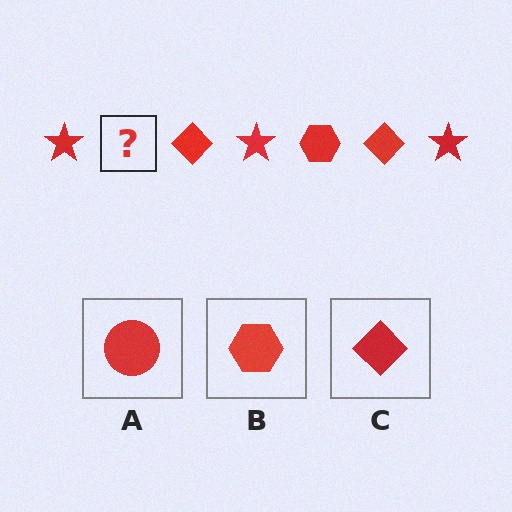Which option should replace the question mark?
Option B.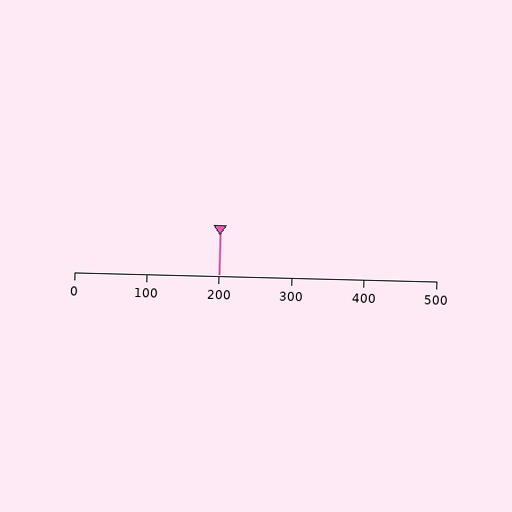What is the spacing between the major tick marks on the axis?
The major ticks are spaced 100 apart.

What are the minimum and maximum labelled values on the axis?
The axis runs from 0 to 500.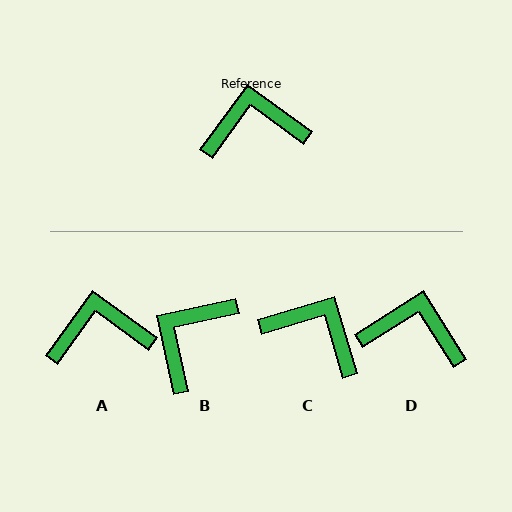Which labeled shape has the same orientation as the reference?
A.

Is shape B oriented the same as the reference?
No, it is off by about 48 degrees.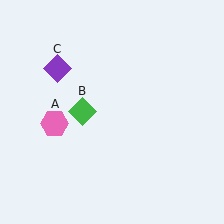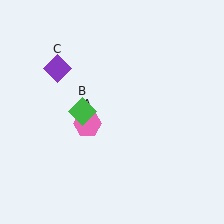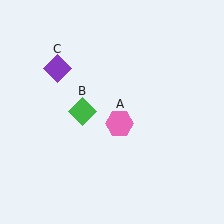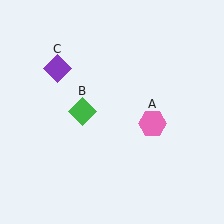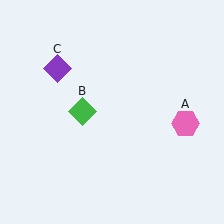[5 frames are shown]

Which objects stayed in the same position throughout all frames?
Green diamond (object B) and purple diamond (object C) remained stationary.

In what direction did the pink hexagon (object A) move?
The pink hexagon (object A) moved right.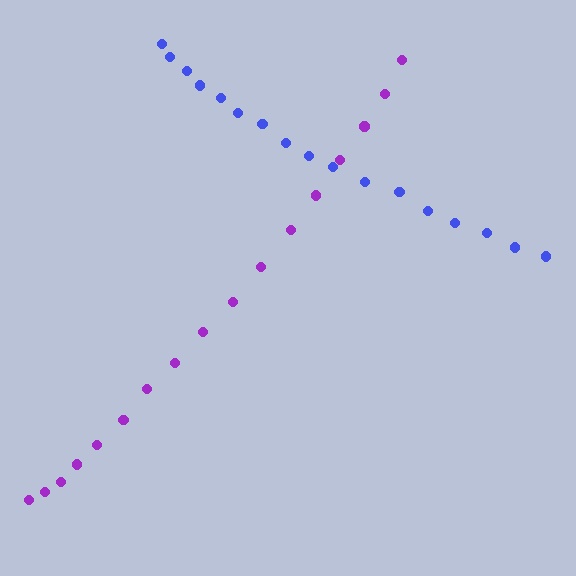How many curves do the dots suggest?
There are 2 distinct paths.